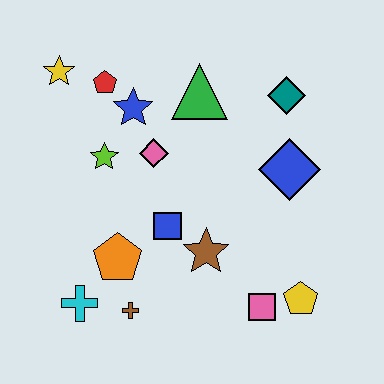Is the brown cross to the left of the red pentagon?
No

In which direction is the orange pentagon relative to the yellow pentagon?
The orange pentagon is to the left of the yellow pentagon.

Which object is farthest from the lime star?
The yellow pentagon is farthest from the lime star.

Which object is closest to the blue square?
The brown star is closest to the blue square.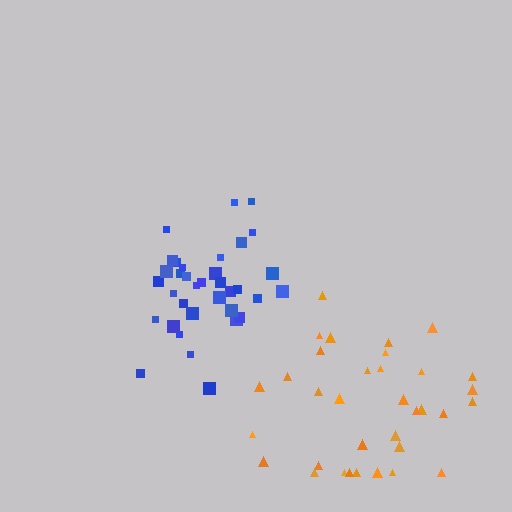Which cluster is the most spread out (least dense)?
Orange.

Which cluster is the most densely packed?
Blue.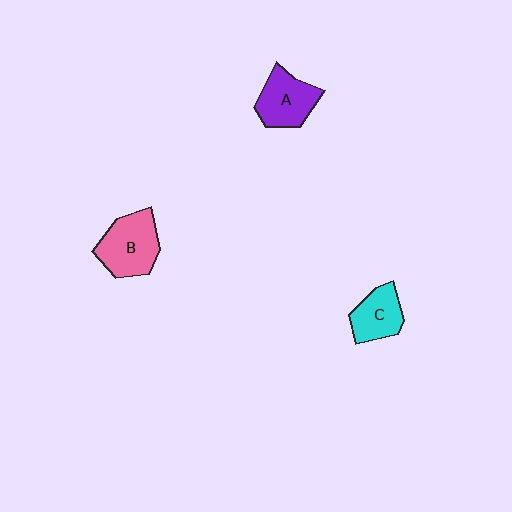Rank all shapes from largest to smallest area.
From largest to smallest: B (pink), A (purple), C (cyan).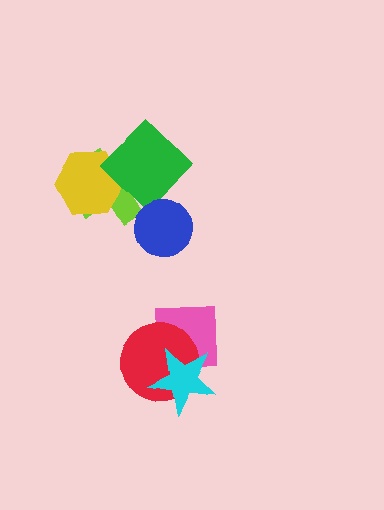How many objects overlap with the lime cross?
2 objects overlap with the lime cross.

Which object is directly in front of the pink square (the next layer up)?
The red circle is directly in front of the pink square.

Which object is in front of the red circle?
The cyan star is in front of the red circle.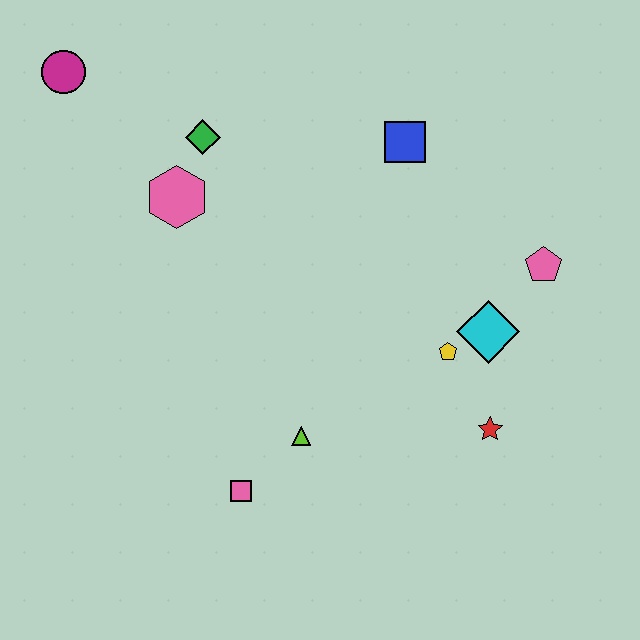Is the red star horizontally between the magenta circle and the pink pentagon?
Yes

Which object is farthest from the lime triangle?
The magenta circle is farthest from the lime triangle.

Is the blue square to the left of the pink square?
No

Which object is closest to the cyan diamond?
The yellow pentagon is closest to the cyan diamond.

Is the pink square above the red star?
No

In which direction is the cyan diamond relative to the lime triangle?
The cyan diamond is to the right of the lime triangle.